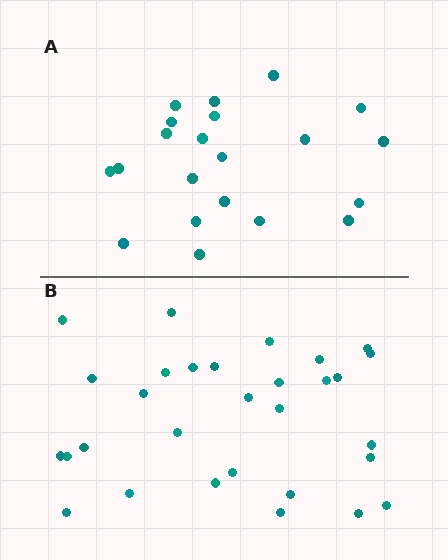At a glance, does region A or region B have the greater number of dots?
Region B (the bottom region) has more dots.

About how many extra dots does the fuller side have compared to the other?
Region B has roughly 8 or so more dots than region A.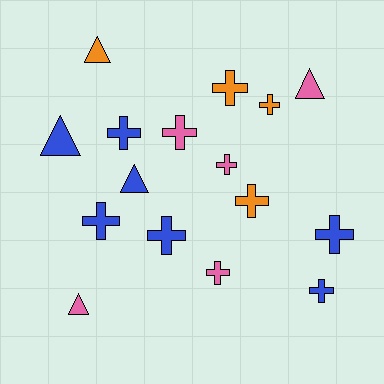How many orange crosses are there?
There are 3 orange crosses.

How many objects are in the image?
There are 16 objects.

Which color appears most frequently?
Blue, with 7 objects.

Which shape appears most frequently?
Cross, with 11 objects.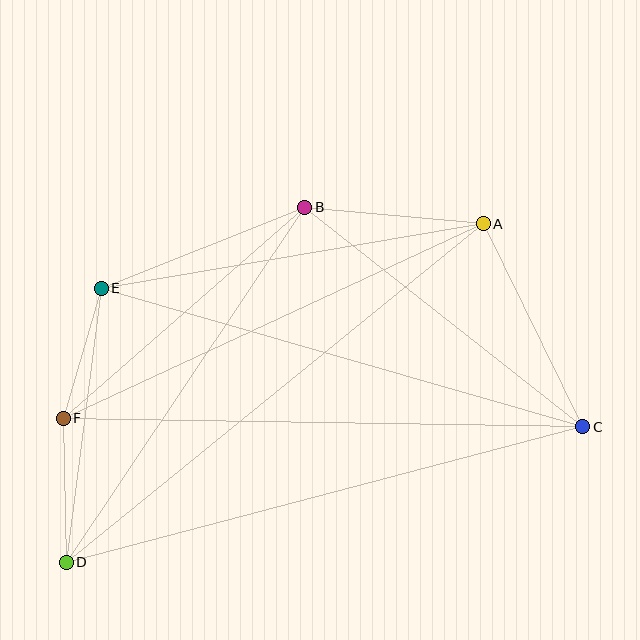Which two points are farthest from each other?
Points A and D are farthest from each other.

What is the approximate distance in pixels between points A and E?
The distance between A and E is approximately 387 pixels.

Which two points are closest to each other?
Points E and F are closest to each other.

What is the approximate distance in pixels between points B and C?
The distance between B and C is approximately 354 pixels.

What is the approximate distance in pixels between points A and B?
The distance between A and B is approximately 179 pixels.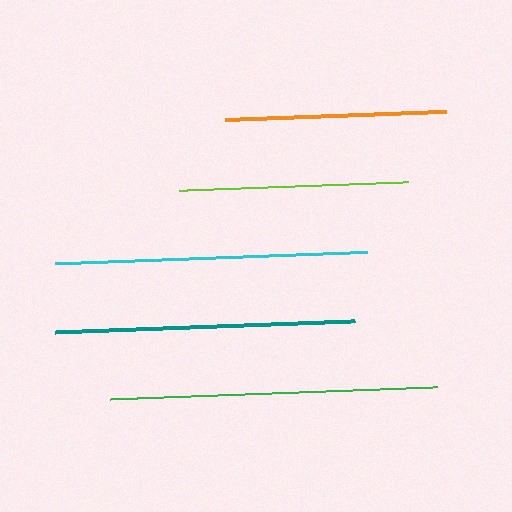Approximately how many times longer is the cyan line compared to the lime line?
The cyan line is approximately 1.4 times the length of the lime line.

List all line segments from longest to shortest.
From longest to shortest: green, cyan, teal, lime, orange.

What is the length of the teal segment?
The teal segment is approximately 300 pixels long.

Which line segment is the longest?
The green line is the longest at approximately 327 pixels.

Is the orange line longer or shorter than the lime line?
The lime line is longer than the orange line.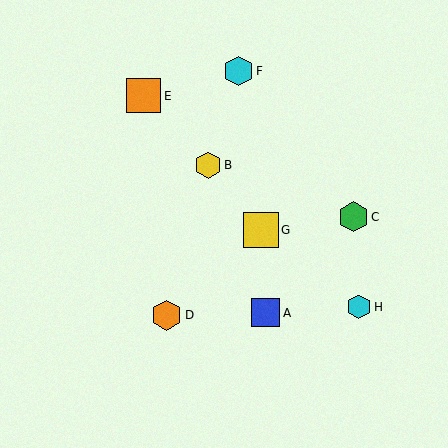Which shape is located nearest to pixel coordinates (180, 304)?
The orange hexagon (labeled D) at (167, 316) is nearest to that location.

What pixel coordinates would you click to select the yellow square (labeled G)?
Click at (261, 230) to select the yellow square G.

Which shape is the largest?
The yellow square (labeled G) is the largest.